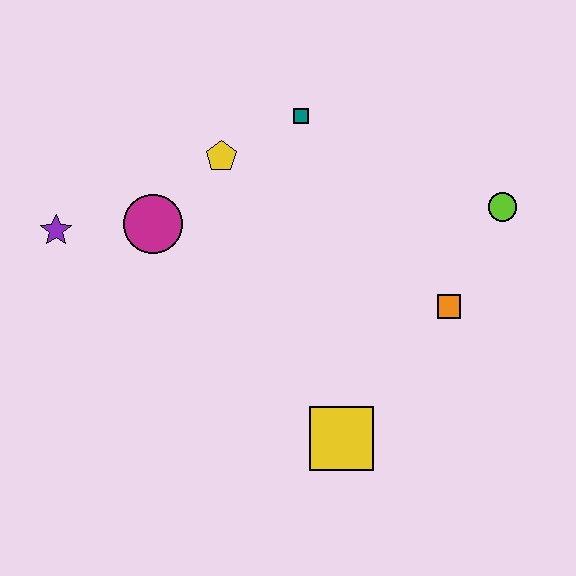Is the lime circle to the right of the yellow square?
Yes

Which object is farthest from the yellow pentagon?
The yellow square is farthest from the yellow pentagon.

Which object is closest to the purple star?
The magenta circle is closest to the purple star.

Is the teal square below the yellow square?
No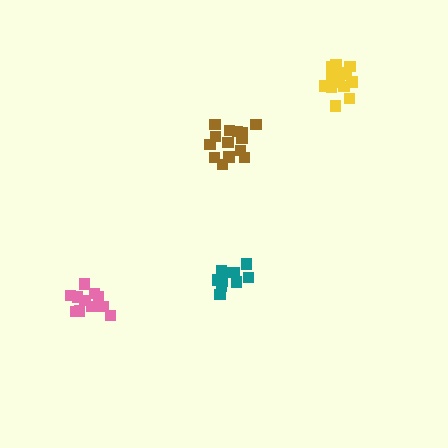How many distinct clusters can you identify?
There are 4 distinct clusters.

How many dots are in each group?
Group 1: 11 dots, Group 2: 14 dots, Group 3: 11 dots, Group 4: 15 dots (51 total).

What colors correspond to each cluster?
The clusters are colored: pink, brown, teal, yellow.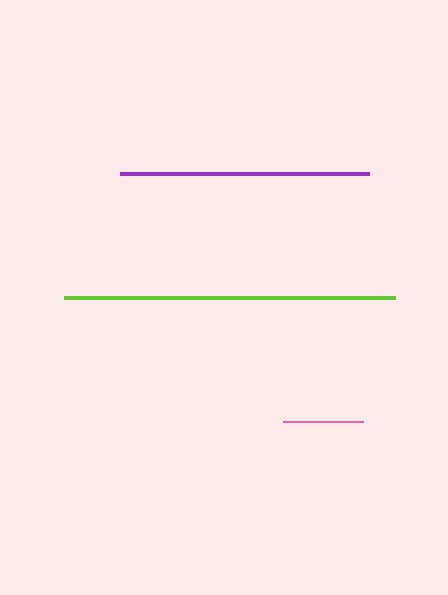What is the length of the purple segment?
The purple segment is approximately 249 pixels long.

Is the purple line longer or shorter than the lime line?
The lime line is longer than the purple line.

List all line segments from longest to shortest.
From longest to shortest: lime, purple, pink.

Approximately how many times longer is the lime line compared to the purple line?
The lime line is approximately 1.3 times the length of the purple line.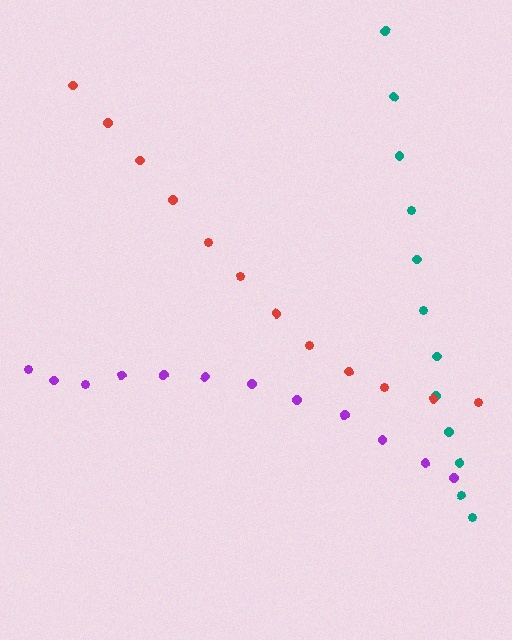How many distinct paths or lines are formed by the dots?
There are 3 distinct paths.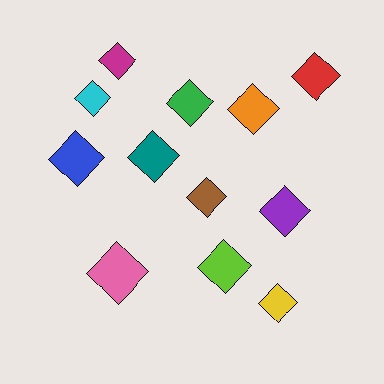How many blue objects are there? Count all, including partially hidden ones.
There is 1 blue object.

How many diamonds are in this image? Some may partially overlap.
There are 12 diamonds.